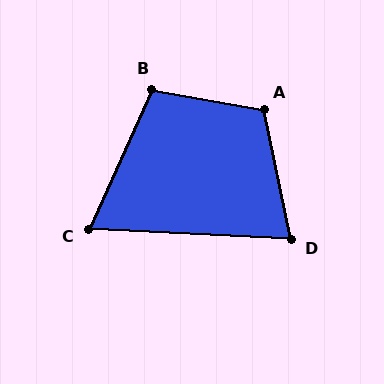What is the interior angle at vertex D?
Approximately 76 degrees (acute).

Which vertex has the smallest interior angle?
C, at approximately 69 degrees.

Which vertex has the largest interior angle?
A, at approximately 111 degrees.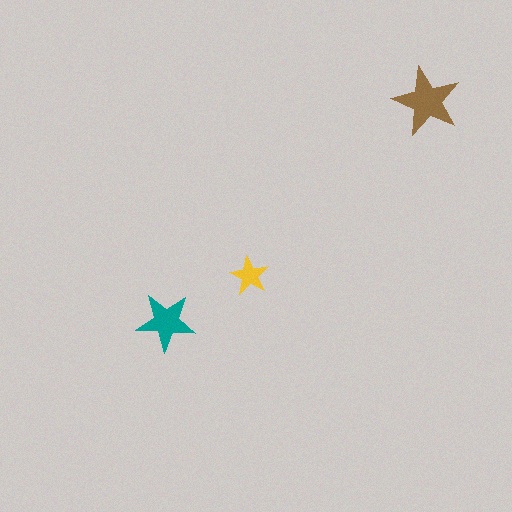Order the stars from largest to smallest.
the brown one, the teal one, the yellow one.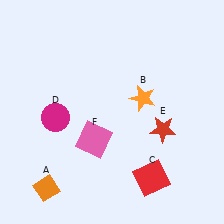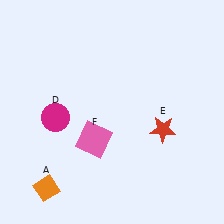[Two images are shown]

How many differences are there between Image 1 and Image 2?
There are 2 differences between the two images.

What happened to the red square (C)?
The red square (C) was removed in Image 2. It was in the bottom-right area of Image 1.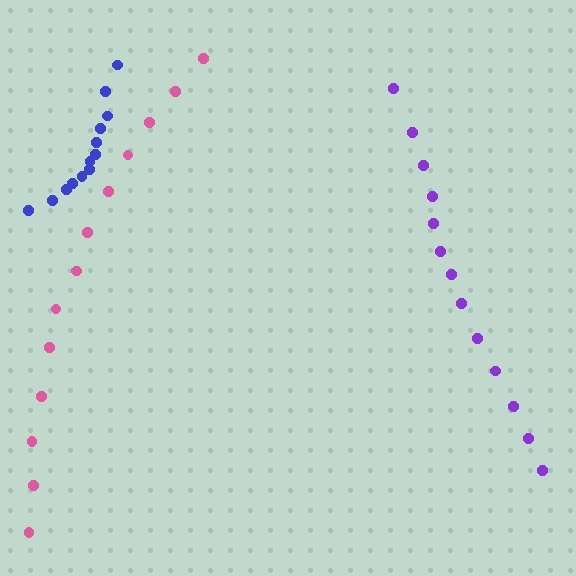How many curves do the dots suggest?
There are 3 distinct paths.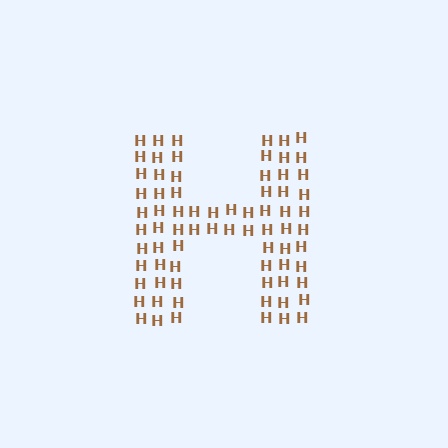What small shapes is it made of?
It is made of small letter H's.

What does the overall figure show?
The overall figure shows the letter H.